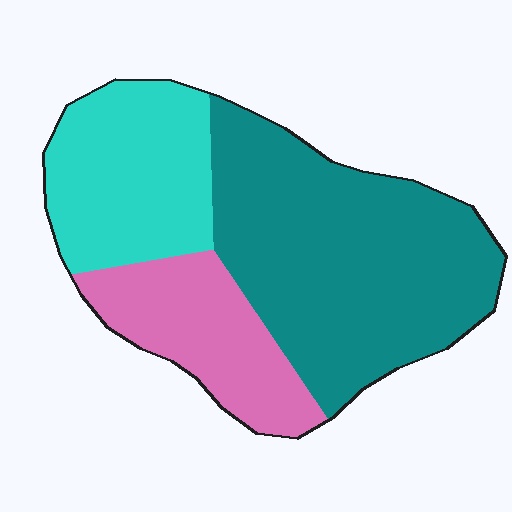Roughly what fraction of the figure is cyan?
Cyan takes up about one quarter (1/4) of the figure.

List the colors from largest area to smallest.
From largest to smallest: teal, cyan, pink.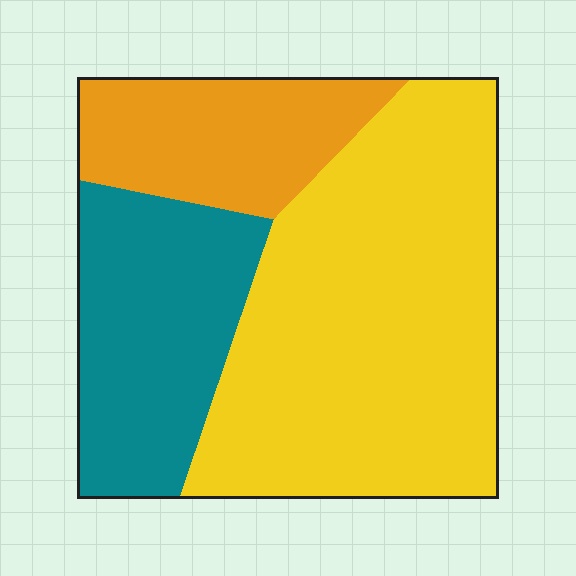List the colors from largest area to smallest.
From largest to smallest: yellow, teal, orange.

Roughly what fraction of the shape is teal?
Teal covers about 25% of the shape.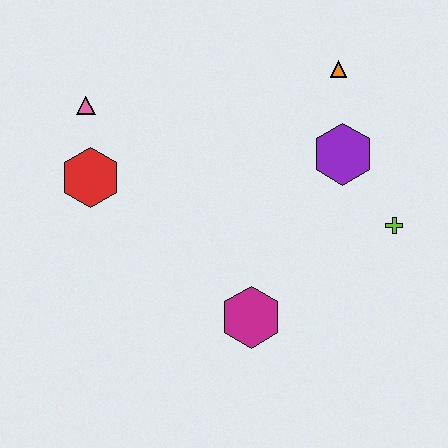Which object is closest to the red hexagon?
The pink triangle is closest to the red hexagon.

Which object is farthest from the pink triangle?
The lime cross is farthest from the pink triangle.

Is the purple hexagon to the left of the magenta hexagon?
No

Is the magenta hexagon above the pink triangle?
No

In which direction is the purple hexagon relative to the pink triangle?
The purple hexagon is to the right of the pink triangle.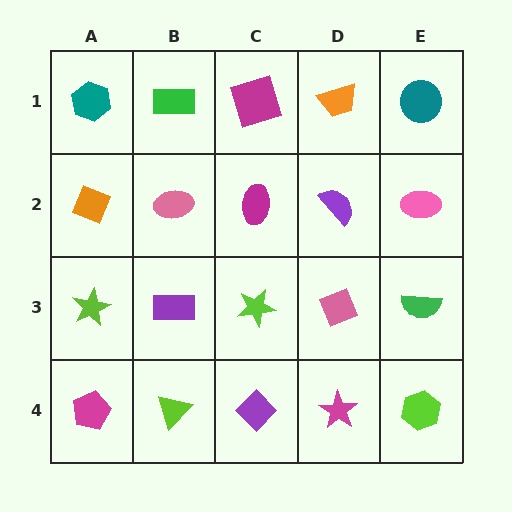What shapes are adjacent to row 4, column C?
A lime star (row 3, column C), a lime triangle (row 4, column B), a magenta star (row 4, column D).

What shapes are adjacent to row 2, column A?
A teal hexagon (row 1, column A), a lime star (row 3, column A), a pink ellipse (row 2, column B).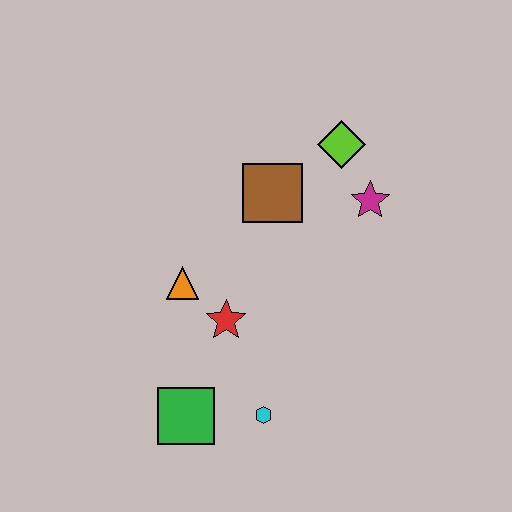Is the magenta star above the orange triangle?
Yes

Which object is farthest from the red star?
The lime diamond is farthest from the red star.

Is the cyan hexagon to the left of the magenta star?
Yes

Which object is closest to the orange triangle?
The red star is closest to the orange triangle.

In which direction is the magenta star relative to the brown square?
The magenta star is to the right of the brown square.